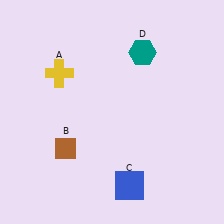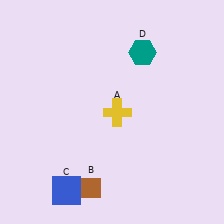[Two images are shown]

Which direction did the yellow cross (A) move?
The yellow cross (A) moved right.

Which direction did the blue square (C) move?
The blue square (C) moved left.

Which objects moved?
The objects that moved are: the yellow cross (A), the brown diamond (B), the blue square (C).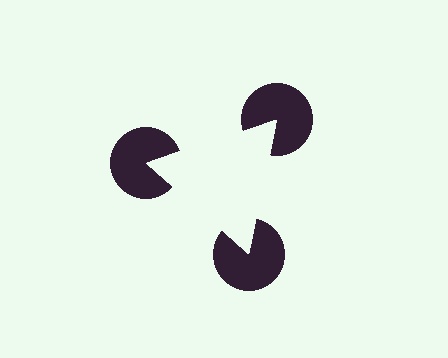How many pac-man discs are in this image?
There are 3 — one at each vertex of the illusory triangle.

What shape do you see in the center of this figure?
An illusory triangle — its edges are inferred from the aligned wedge cuts in the pac-man discs, not physically drawn.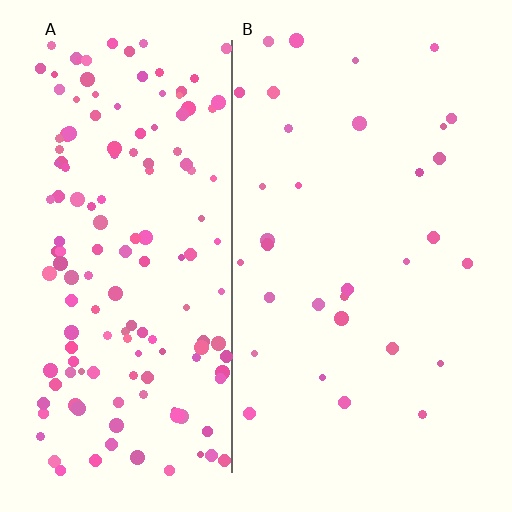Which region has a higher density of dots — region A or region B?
A (the left).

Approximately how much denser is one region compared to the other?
Approximately 4.7× — region A over region B.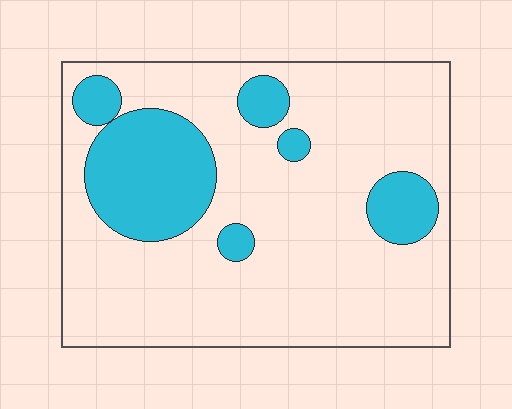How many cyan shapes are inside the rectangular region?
6.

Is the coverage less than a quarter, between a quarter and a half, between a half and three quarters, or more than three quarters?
Less than a quarter.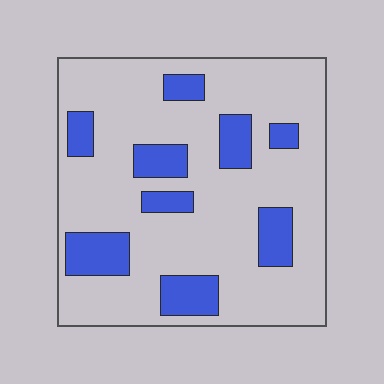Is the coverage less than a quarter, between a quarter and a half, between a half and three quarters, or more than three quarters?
Less than a quarter.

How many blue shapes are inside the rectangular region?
9.